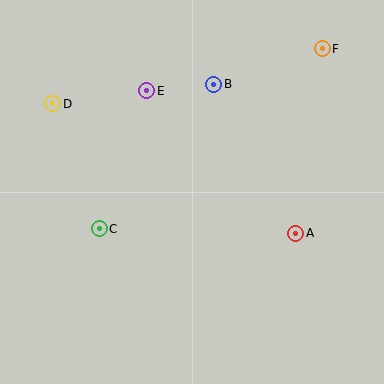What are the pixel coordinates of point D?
Point D is at (53, 104).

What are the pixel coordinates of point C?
Point C is at (99, 229).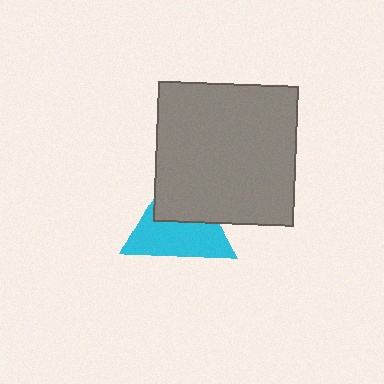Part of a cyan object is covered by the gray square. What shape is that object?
It is a triangle.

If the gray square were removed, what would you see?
You would see the complete cyan triangle.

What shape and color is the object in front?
The object in front is a gray square.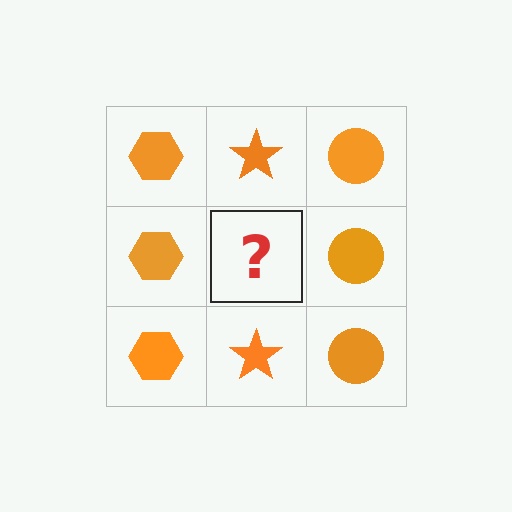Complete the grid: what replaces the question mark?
The question mark should be replaced with an orange star.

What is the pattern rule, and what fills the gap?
The rule is that each column has a consistent shape. The gap should be filled with an orange star.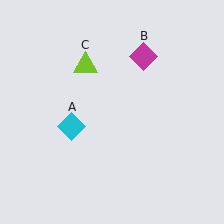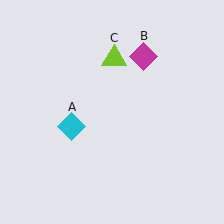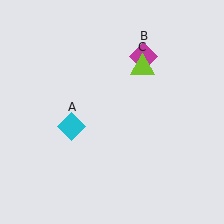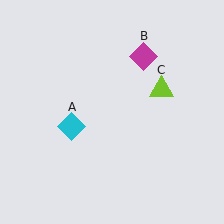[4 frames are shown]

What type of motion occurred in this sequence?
The lime triangle (object C) rotated clockwise around the center of the scene.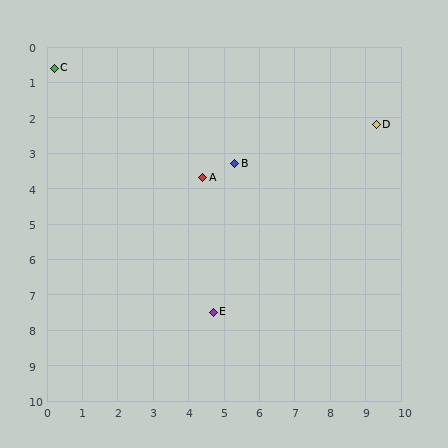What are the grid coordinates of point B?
Point B is at approximately (5.3, 3.3).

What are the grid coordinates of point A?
Point A is at approximately (4.4, 3.7).